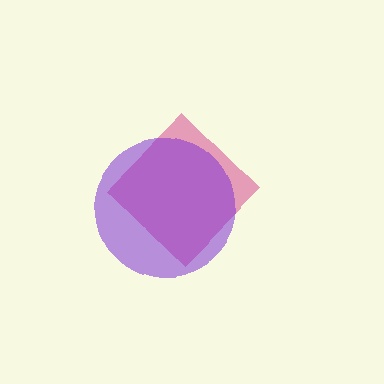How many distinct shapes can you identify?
There are 2 distinct shapes: a magenta diamond, a purple circle.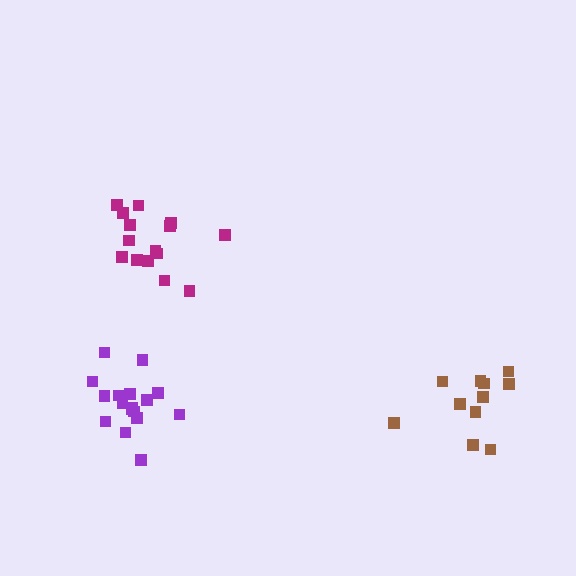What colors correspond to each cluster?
The clusters are colored: magenta, brown, purple.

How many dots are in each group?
Group 1: 15 dots, Group 2: 11 dots, Group 3: 17 dots (43 total).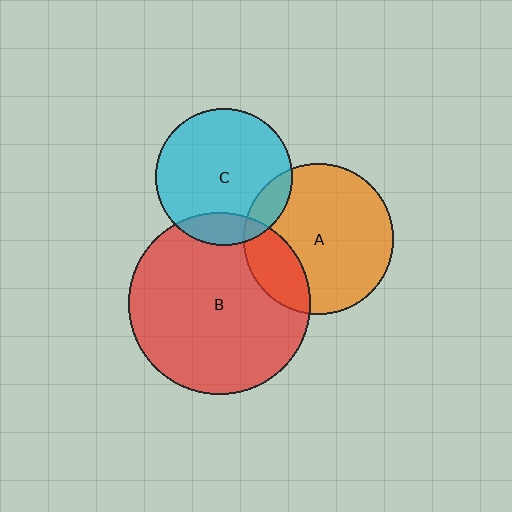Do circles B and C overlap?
Yes.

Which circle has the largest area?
Circle B (red).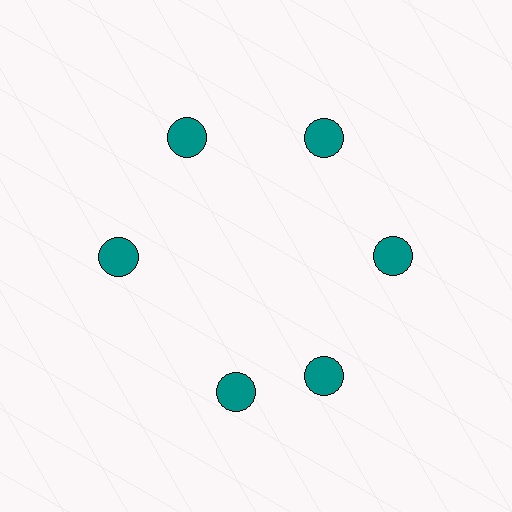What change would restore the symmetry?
The symmetry would be restored by rotating it back into even spacing with its neighbors so that all 6 circles sit at equal angles and equal distance from the center.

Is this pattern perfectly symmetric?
No. The 6 teal circles are arranged in a ring, but one element near the 7 o'clock position is rotated out of alignment along the ring, breaking the 6-fold rotational symmetry.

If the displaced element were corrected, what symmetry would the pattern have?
It would have 6-fold rotational symmetry — the pattern would map onto itself every 60 degrees.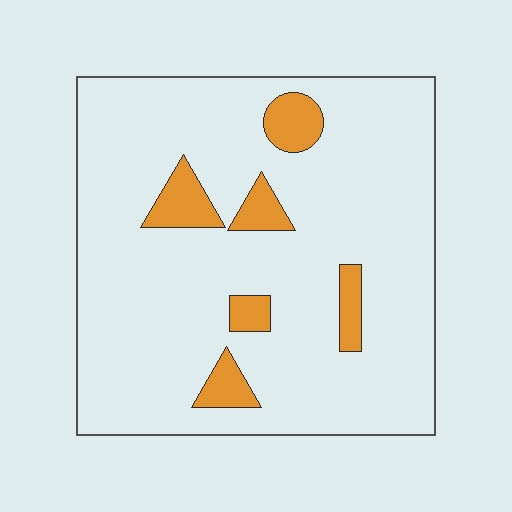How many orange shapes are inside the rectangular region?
6.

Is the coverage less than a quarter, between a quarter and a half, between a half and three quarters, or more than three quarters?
Less than a quarter.